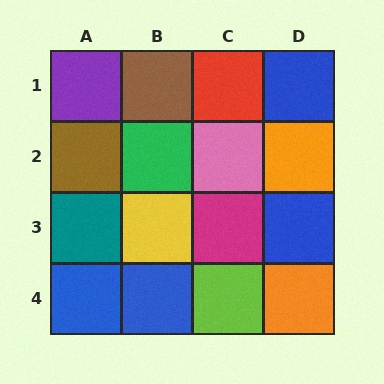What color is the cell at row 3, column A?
Teal.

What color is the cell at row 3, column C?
Magenta.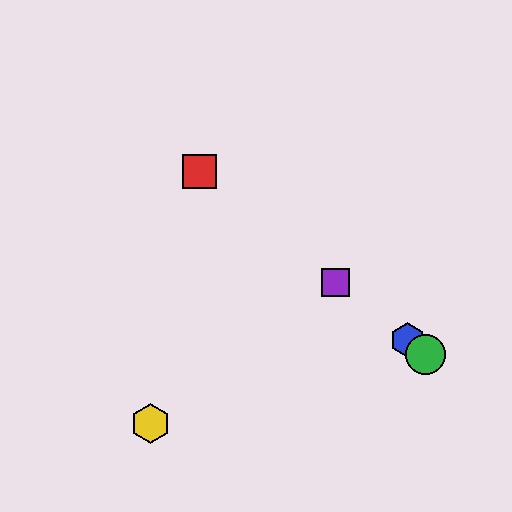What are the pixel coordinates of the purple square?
The purple square is at (336, 282).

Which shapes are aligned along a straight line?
The red square, the blue hexagon, the green circle, the purple square are aligned along a straight line.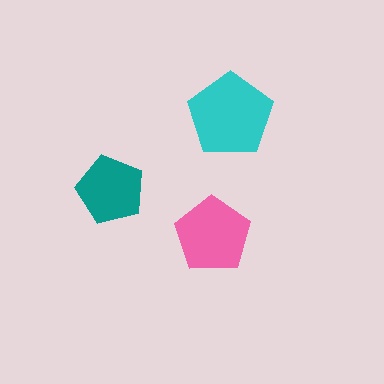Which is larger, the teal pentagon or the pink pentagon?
The pink one.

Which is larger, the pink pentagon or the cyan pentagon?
The cyan one.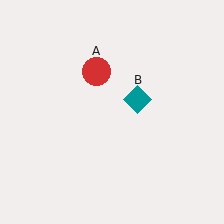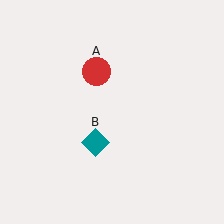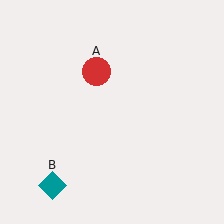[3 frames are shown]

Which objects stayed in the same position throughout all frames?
Red circle (object A) remained stationary.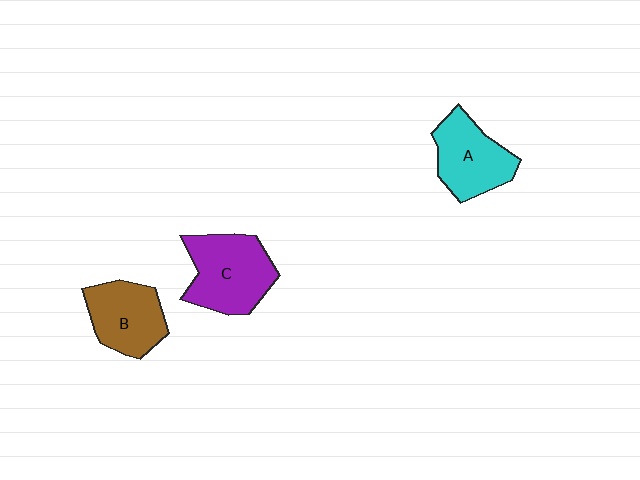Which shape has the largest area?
Shape C (purple).